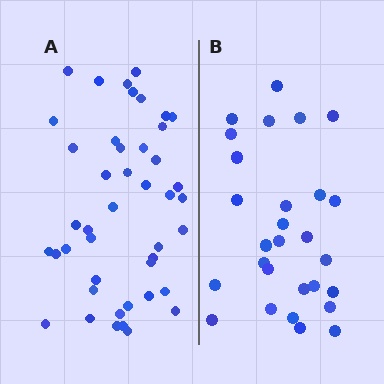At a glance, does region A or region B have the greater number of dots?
Region A (the left region) has more dots.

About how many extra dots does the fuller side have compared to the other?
Region A has approximately 15 more dots than region B.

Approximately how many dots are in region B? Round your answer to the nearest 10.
About 30 dots. (The exact count is 28, which rounds to 30.)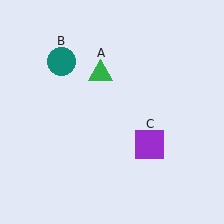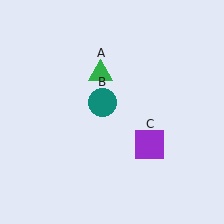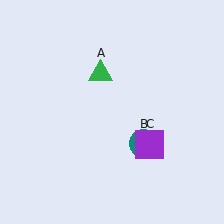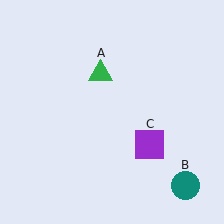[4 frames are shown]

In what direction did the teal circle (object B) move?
The teal circle (object B) moved down and to the right.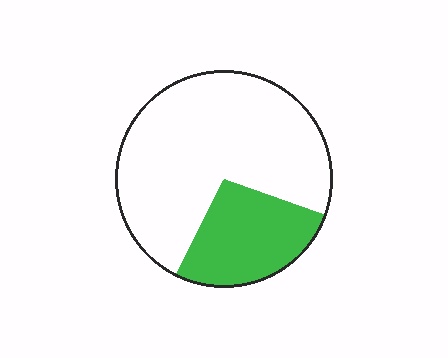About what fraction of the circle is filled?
About one quarter (1/4).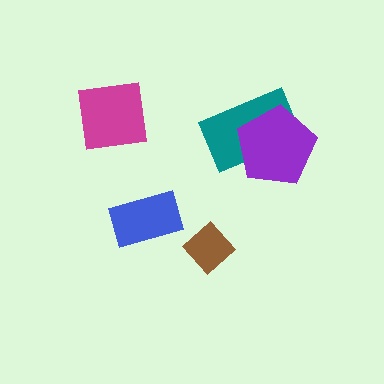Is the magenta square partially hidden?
No, no other shape covers it.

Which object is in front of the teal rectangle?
The purple pentagon is in front of the teal rectangle.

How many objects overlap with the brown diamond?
0 objects overlap with the brown diamond.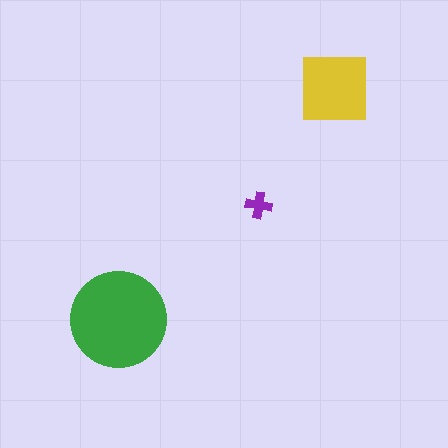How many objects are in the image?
There are 3 objects in the image.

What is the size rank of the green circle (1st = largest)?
1st.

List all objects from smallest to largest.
The purple cross, the yellow square, the green circle.